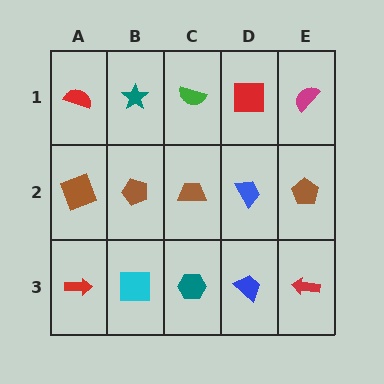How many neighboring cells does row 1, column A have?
2.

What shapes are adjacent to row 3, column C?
A brown trapezoid (row 2, column C), a cyan square (row 3, column B), a blue trapezoid (row 3, column D).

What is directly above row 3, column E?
A brown pentagon.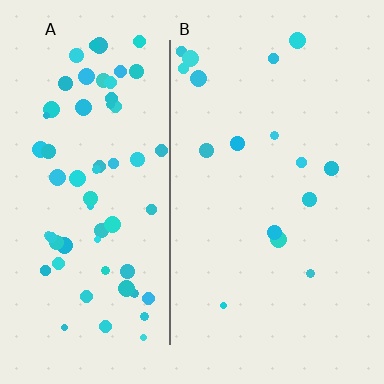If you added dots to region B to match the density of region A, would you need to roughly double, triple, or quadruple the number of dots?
Approximately quadruple.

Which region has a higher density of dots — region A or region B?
A (the left).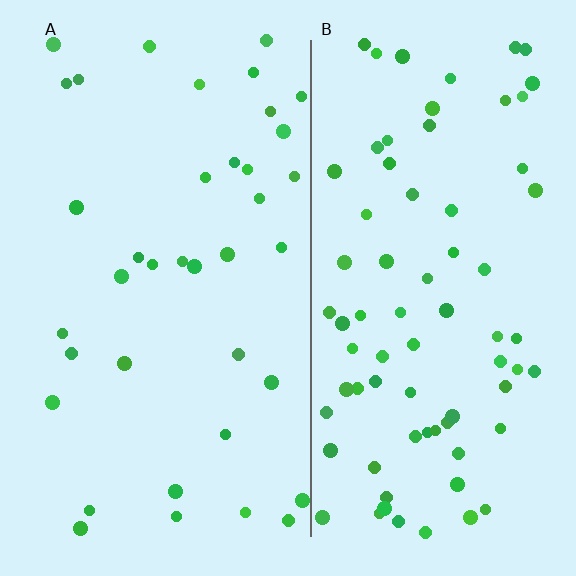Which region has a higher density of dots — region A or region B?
B (the right).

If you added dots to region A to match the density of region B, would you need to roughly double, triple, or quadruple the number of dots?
Approximately double.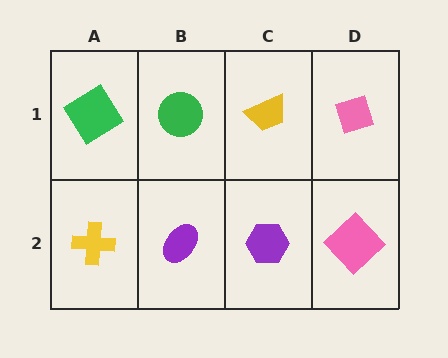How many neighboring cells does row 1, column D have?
2.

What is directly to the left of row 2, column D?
A purple hexagon.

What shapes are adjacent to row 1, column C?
A purple hexagon (row 2, column C), a green circle (row 1, column B), a pink diamond (row 1, column D).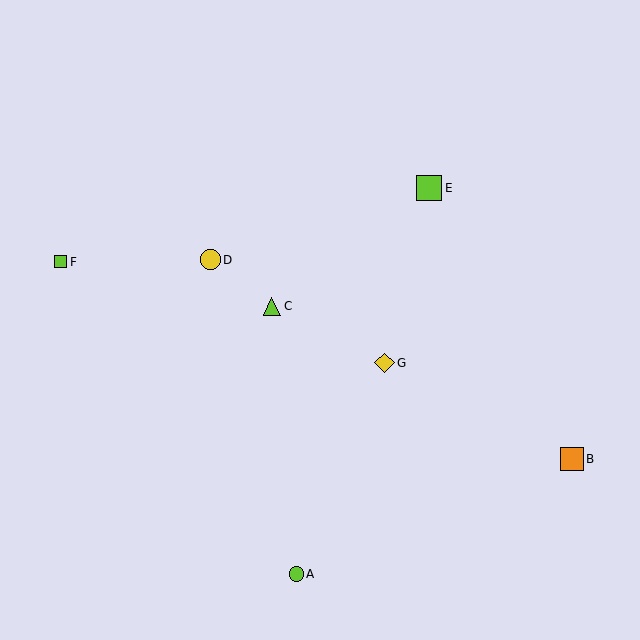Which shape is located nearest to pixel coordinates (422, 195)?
The lime square (labeled E) at (429, 188) is nearest to that location.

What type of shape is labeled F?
Shape F is a lime square.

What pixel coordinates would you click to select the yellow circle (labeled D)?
Click at (210, 260) to select the yellow circle D.